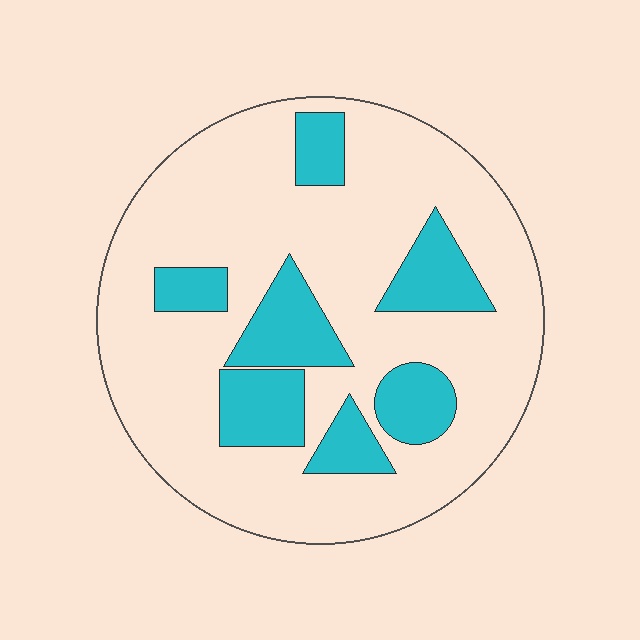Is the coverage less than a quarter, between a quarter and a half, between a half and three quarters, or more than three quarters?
Less than a quarter.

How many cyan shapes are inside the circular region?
7.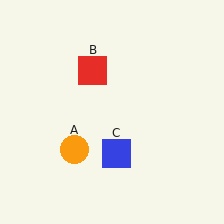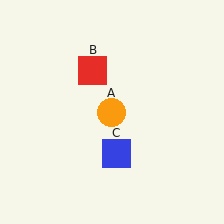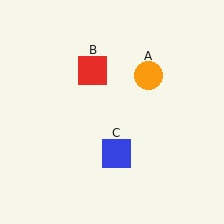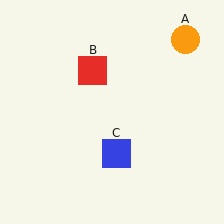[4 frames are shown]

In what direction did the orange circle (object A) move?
The orange circle (object A) moved up and to the right.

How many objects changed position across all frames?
1 object changed position: orange circle (object A).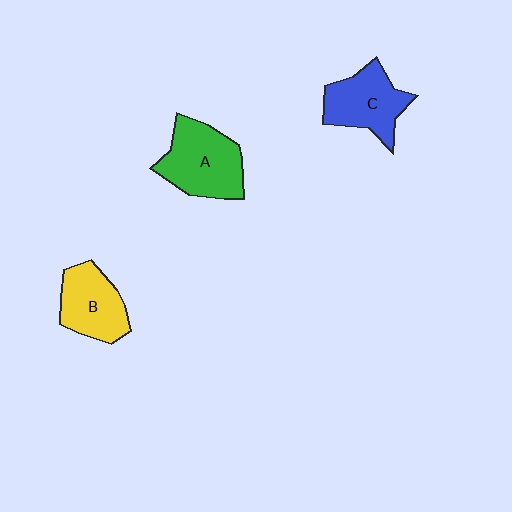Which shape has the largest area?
Shape A (green).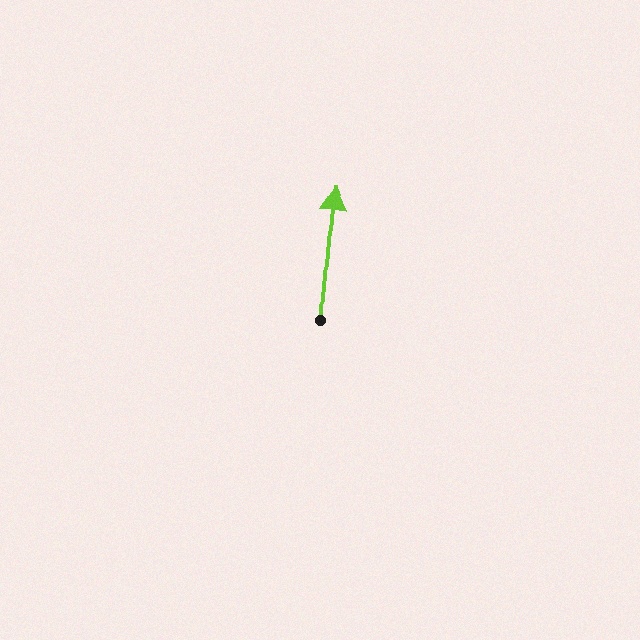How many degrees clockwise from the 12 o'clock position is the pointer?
Approximately 5 degrees.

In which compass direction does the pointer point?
North.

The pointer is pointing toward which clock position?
Roughly 12 o'clock.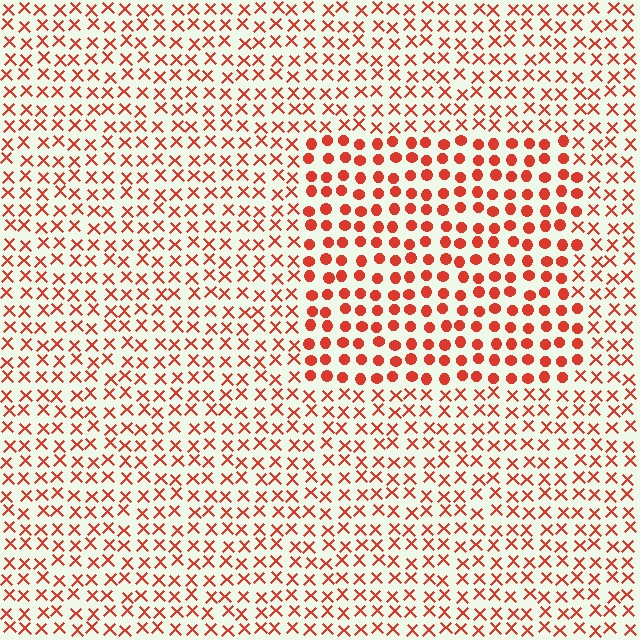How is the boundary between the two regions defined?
The boundary is defined by a change in element shape: circles inside vs. X marks outside. All elements share the same color and spacing.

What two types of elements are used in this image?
The image uses circles inside the rectangle region and X marks outside it.